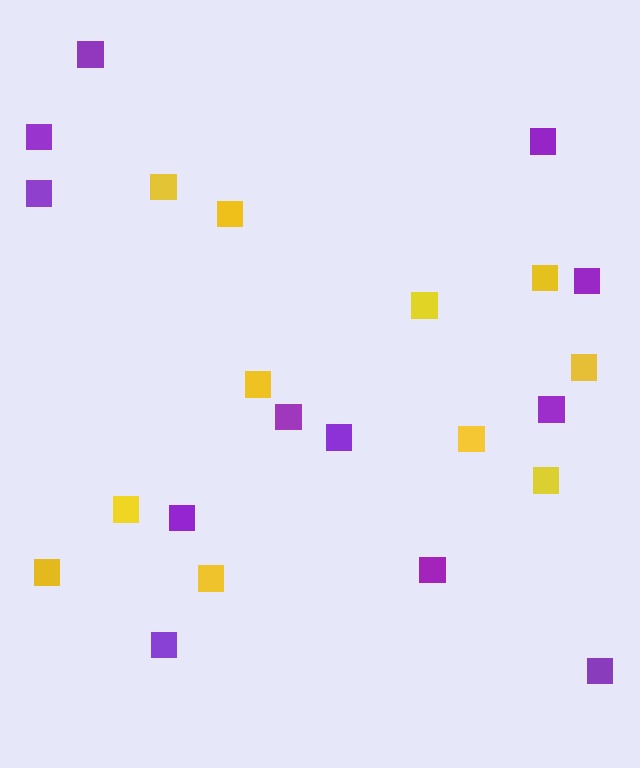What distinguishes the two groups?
There are 2 groups: one group of yellow squares (11) and one group of purple squares (12).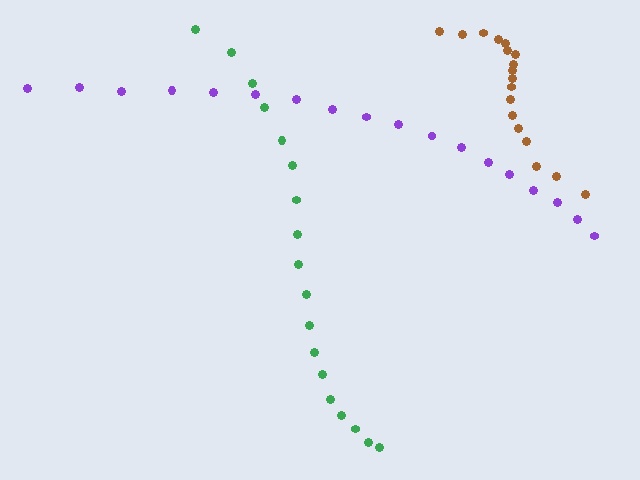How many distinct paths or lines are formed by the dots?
There are 3 distinct paths.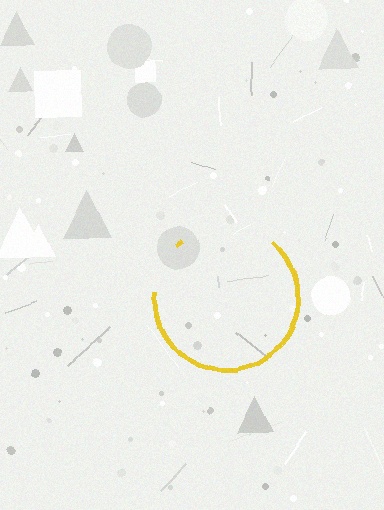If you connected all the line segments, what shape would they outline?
They would outline a circle.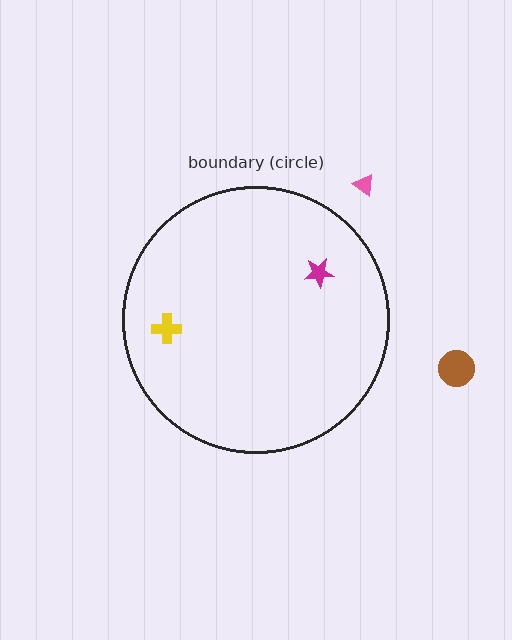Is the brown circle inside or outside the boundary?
Outside.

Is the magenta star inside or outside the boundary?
Inside.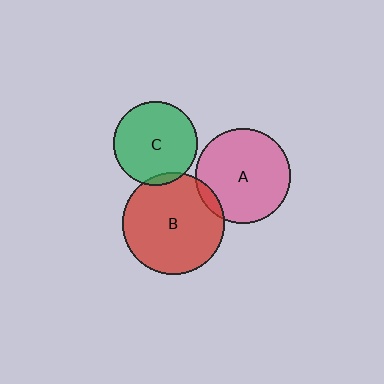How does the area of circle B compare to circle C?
Approximately 1.5 times.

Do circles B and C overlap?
Yes.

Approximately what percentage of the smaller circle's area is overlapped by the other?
Approximately 5%.